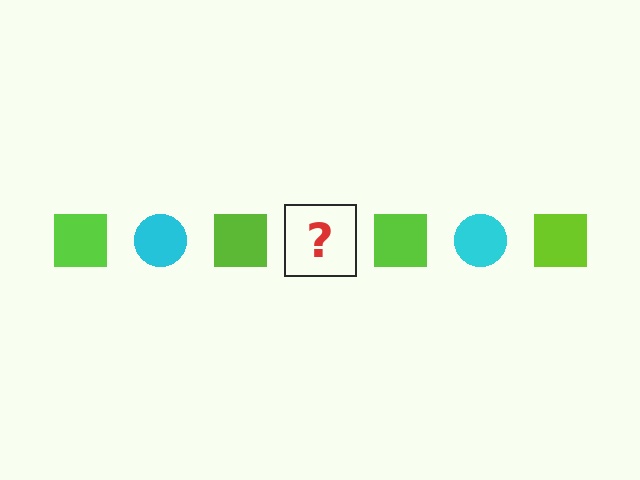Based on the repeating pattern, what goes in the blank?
The blank should be a cyan circle.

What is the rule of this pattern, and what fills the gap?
The rule is that the pattern alternates between lime square and cyan circle. The gap should be filled with a cyan circle.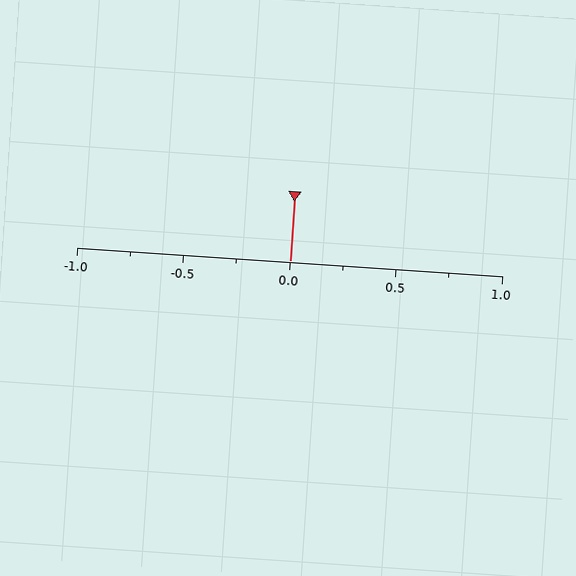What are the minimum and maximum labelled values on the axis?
The axis runs from -1.0 to 1.0.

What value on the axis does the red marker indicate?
The marker indicates approximately 0.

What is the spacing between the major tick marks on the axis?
The major ticks are spaced 0.5 apart.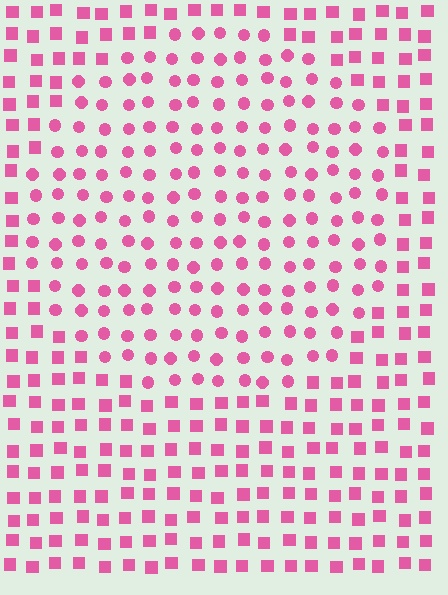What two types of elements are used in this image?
The image uses circles inside the circle region and squares outside it.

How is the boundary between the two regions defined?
The boundary is defined by a change in element shape: circles inside vs. squares outside. All elements share the same color and spacing.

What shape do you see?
I see a circle.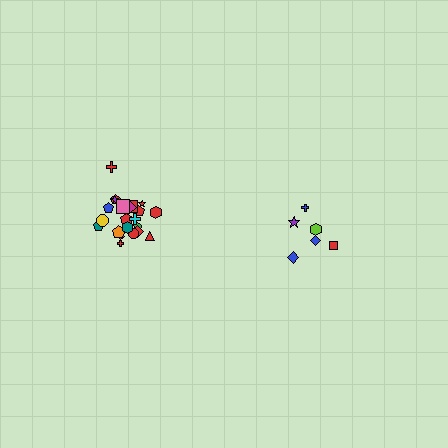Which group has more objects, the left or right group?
The left group.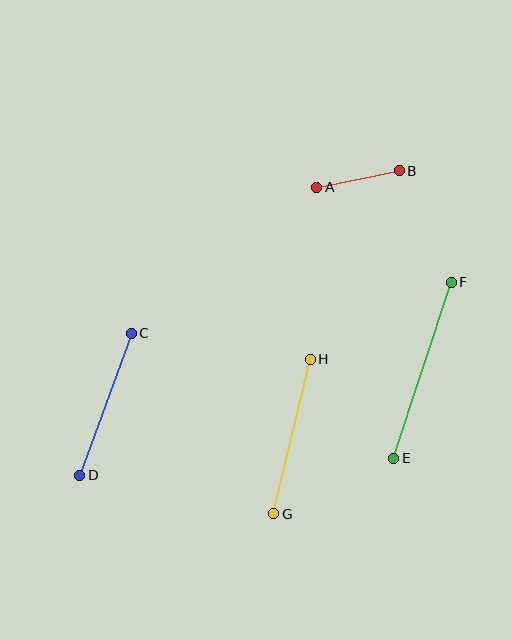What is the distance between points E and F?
The distance is approximately 185 pixels.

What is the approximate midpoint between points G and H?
The midpoint is at approximately (292, 437) pixels.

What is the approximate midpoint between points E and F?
The midpoint is at approximately (422, 370) pixels.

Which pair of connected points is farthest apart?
Points E and F are farthest apart.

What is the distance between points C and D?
The distance is approximately 151 pixels.